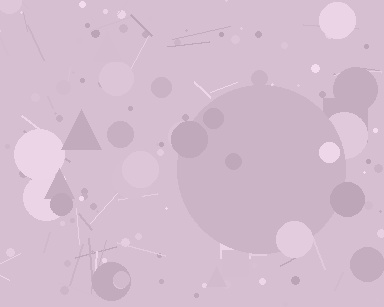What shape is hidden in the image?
A circle is hidden in the image.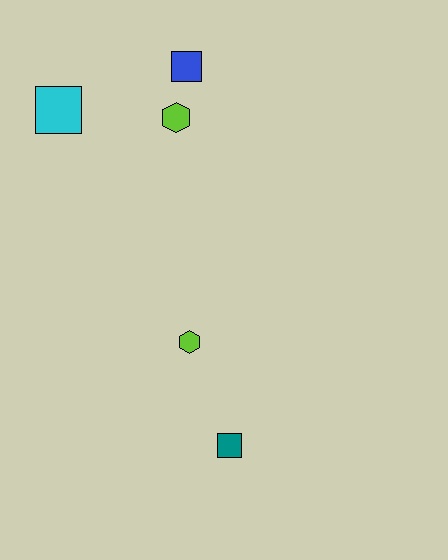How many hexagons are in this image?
There are 2 hexagons.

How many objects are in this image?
There are 5 objects.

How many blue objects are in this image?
There is 1 blue object.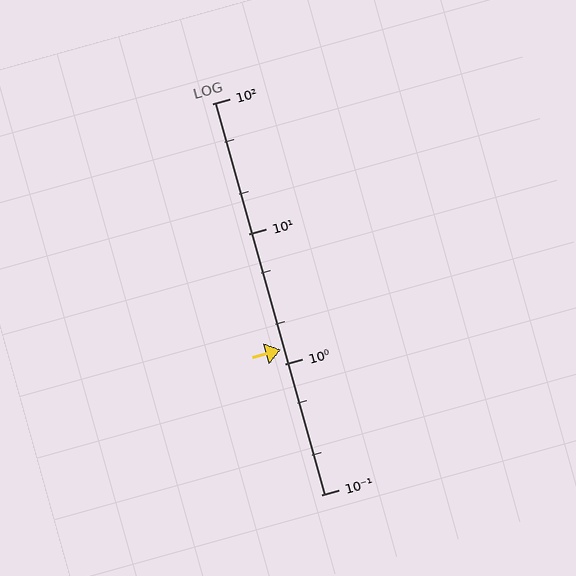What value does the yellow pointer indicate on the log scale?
The pointer indicates approximately 1.3.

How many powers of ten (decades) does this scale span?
The scale spans 3 decades, from 0.1 to 100.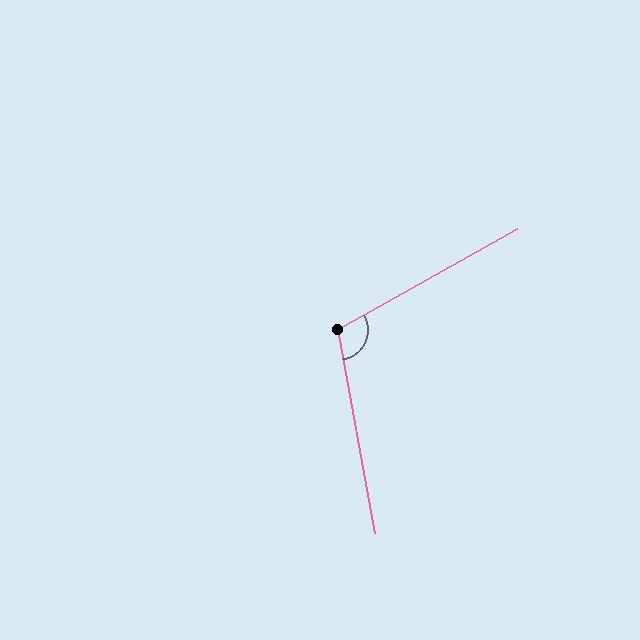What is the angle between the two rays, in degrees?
Approximately 109 degrees.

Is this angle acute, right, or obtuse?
It is obtuse.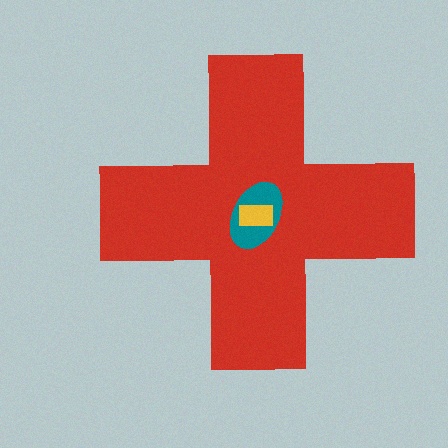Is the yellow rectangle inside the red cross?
Yes.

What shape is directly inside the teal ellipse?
The yellow rectangle.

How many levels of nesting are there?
3.